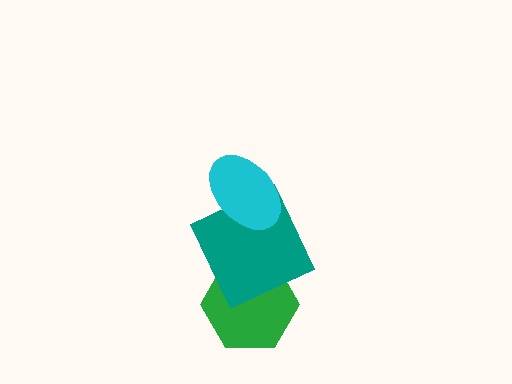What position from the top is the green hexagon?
The green hexagon is 3rd from the top.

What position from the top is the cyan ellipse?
The cyan ellipse is 1st from the top.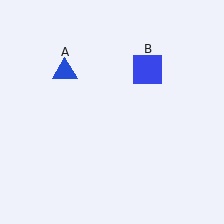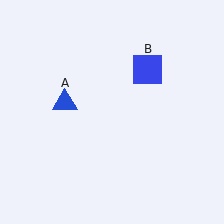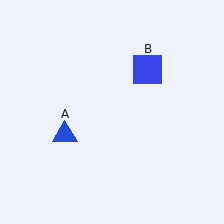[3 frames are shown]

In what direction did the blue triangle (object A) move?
The blue triangle (object A) moved down.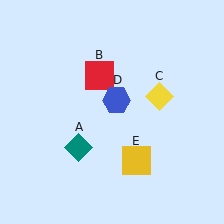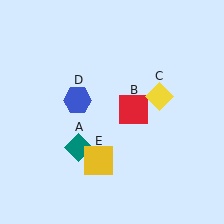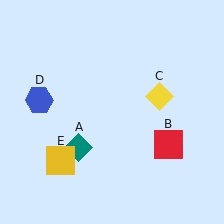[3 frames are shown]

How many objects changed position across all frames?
3 objects changed position: red square (object B), blue hexagon (object D), yellow square (object E).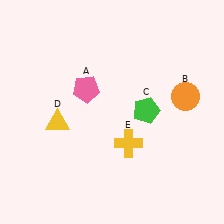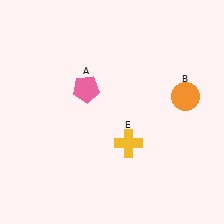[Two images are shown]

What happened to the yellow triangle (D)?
The yellow triangle (D) was removed in Image 2. It was in the bottom-left area of Image 1.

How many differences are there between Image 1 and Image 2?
There are 2 differences between the two images.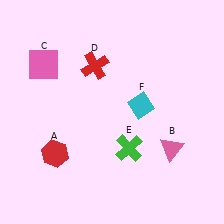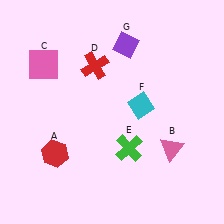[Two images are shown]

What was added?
A purple diamond (G) was added in Image 2.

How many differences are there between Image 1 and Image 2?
There is 1 difference between the two images.